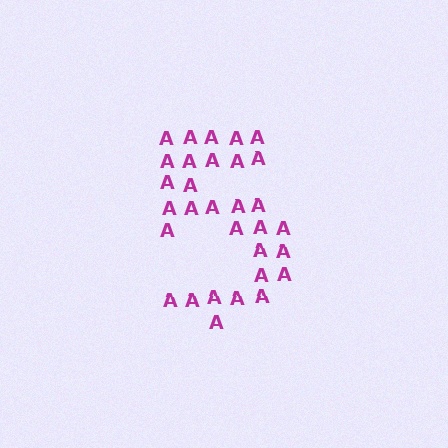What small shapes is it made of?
It is made of small letter A's.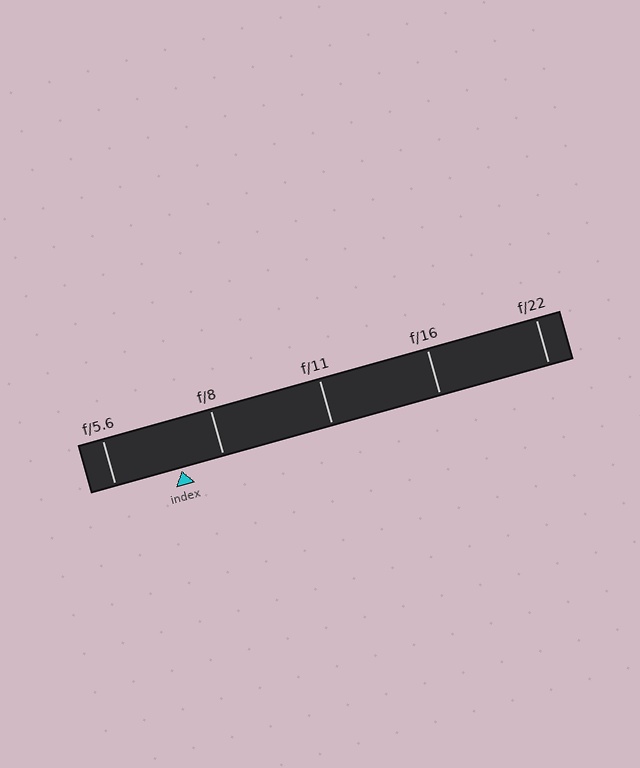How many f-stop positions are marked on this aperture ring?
There are 5 f-stop positions marked.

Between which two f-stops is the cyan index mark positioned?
The index mark is between f/5.6 and f/8.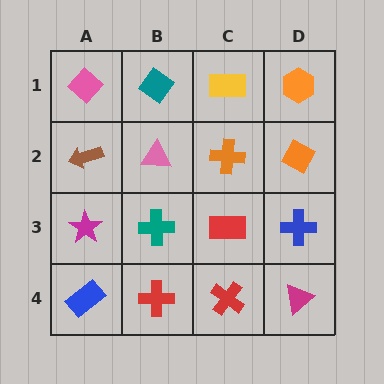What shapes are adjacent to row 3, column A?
A brown arrow (row 2, column A), a blue rectangle (row 4, column A), a teal cross (row 3, column B).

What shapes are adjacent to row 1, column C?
An orange cross (row 2, column C), a teal diamond (row 1, column B), an orange hexagon (row 1, column D).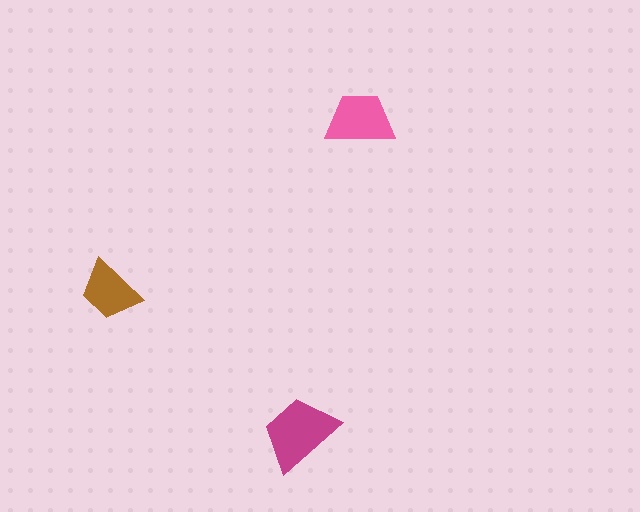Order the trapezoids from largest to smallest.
the magenta one, the pink one, the brown one.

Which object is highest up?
The pink trapezoid is topmost.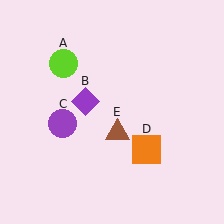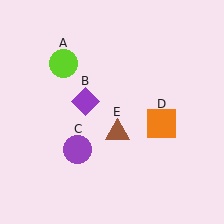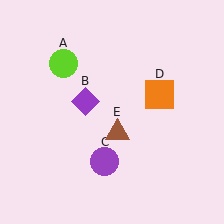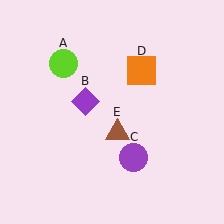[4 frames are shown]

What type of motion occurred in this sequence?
The purple circle (object C), orange square (object D) rotated counterclockwise around the center of the scene.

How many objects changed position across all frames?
2 objects changed position: purple circle (object C), orange square (object D).